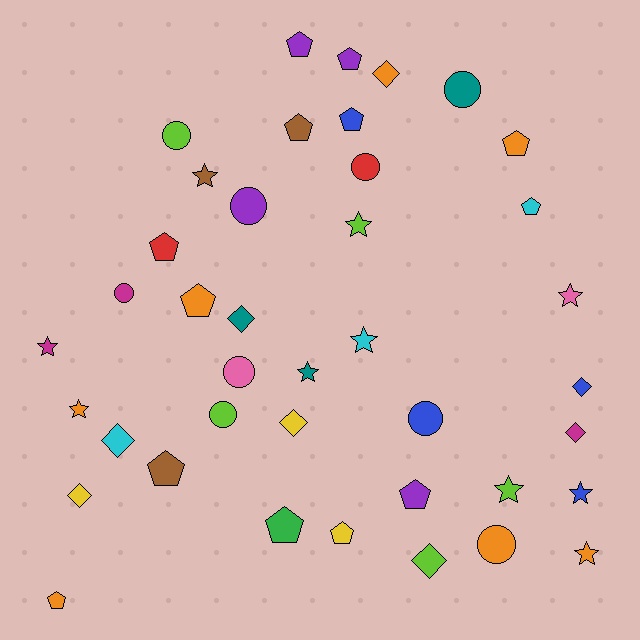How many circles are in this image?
There are 9 circles.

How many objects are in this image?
There are 40 objects.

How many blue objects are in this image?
There are 4 blue objects.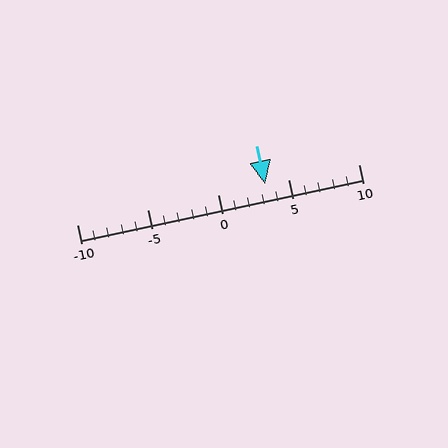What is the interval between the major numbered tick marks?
The major tick marks are spaced 5 units apart.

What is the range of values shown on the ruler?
The ruler shows values from -10 to 10.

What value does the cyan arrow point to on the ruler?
The cyan arrow points to approximately 3.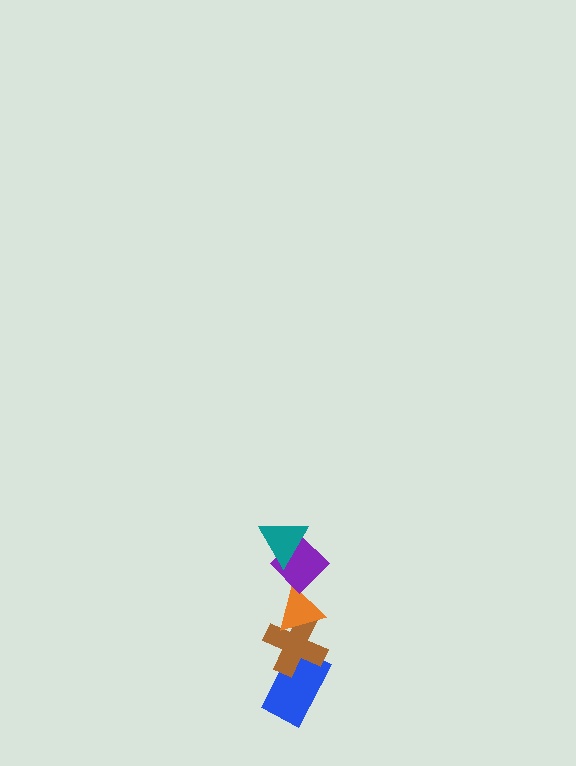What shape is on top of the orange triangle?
The purple diamond is on top of the orange triangle.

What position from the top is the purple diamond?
The purple diamond is 2nd from the top.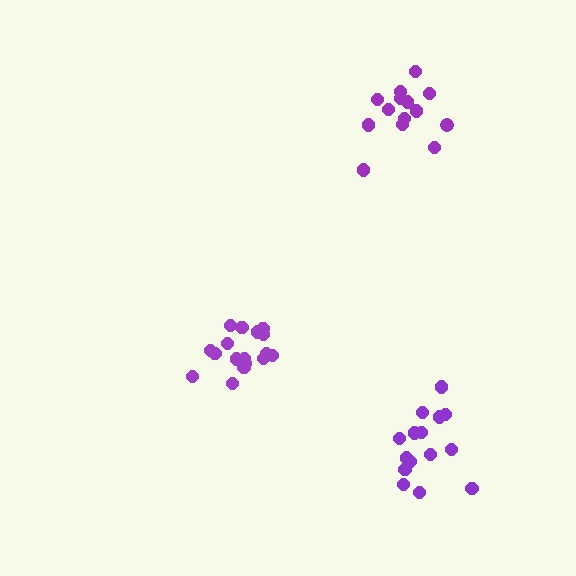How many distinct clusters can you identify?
There are 3 distinct clusters.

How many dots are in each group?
Group 1: 14 dots, Group 2: 17 dots, Group 3: 15 dots (46 total).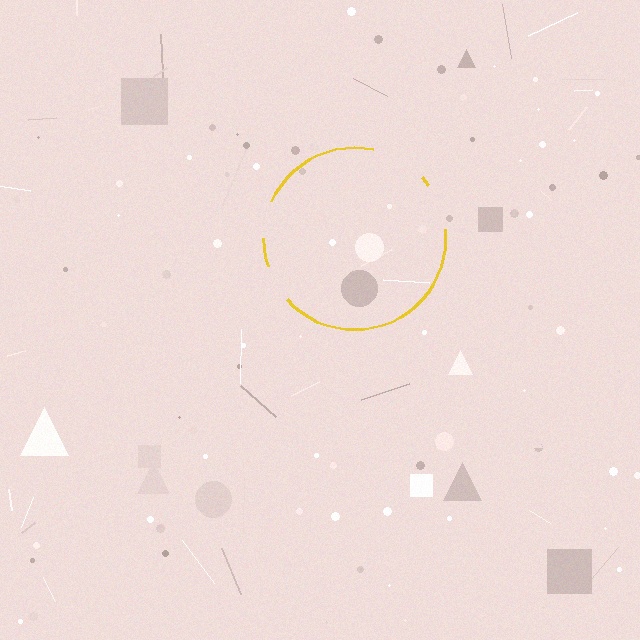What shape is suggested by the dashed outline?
The dashed outline suggests a circle.